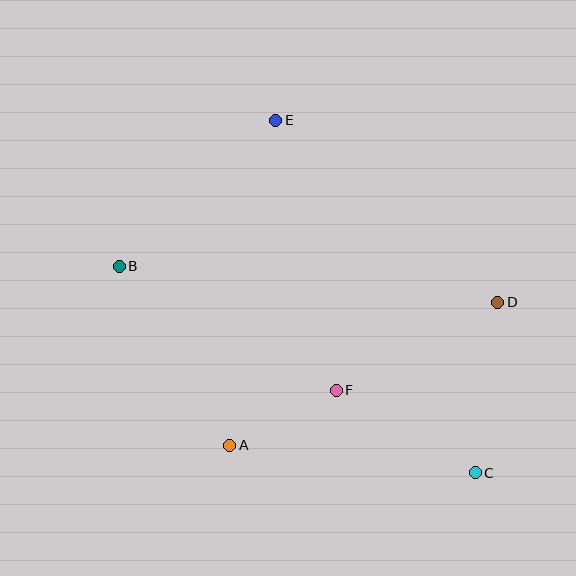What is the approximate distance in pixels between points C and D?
The distance between C and D is approximately 172 pixels.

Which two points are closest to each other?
Points A and F are closest to each other.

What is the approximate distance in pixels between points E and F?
The distance between E and F is approximately 277 pixels.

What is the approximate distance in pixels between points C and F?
The distance between C and F is approximately 162 pixels.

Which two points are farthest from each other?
Points B and C are farthest from each other.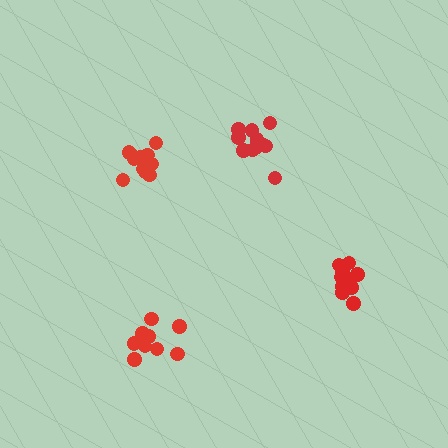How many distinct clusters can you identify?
There are 4 distinct clusters.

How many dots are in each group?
Group 1: 9 dots, Group 2: 11 dots, Group 3: 12 dots, Group 4: 11 dots (43 total).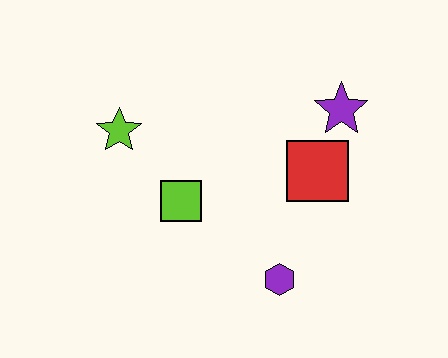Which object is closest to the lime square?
The lime star is closest to the lime square.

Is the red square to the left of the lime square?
No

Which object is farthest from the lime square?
The purple star is farthest from the lime square.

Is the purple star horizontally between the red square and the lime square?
No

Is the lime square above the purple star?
No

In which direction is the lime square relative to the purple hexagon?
The lime square is to the left of the purple hexagon.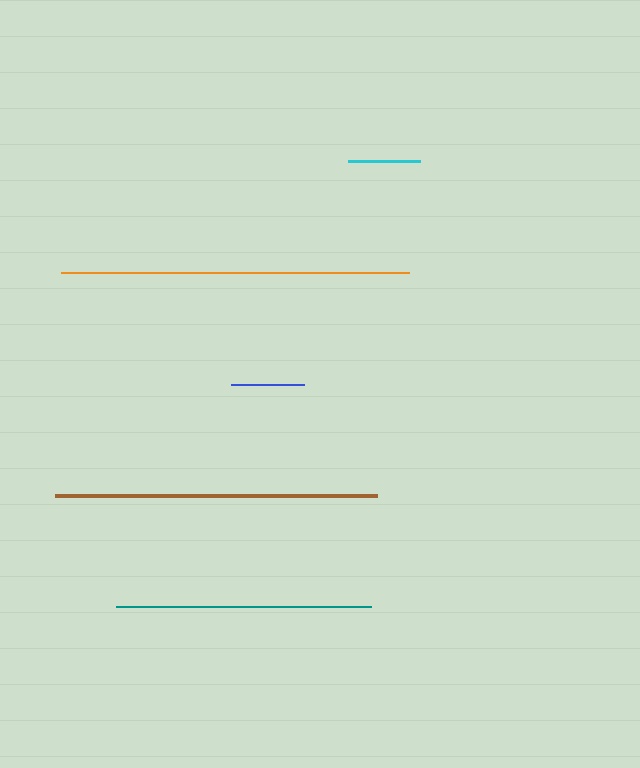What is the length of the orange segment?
The orange segment is approximately 348 pixels long.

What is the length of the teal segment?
The teal segment is approximately 255 pixels long.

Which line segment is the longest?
The orange line is the longest at approximately 348 pixels.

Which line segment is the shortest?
The cyan line is the shortest at approximately 72 pixels.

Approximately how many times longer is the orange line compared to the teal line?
The orange line is approximately 1.4 times the length of the teal line.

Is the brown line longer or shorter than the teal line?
The brown line is longer than the teal line.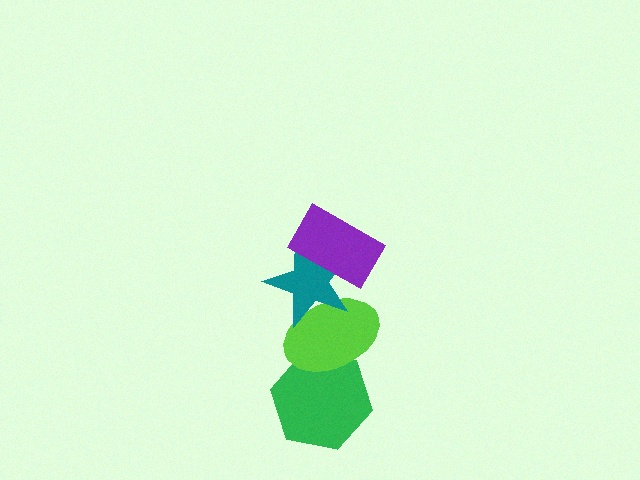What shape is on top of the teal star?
The purple rectangle is on top of the teal star.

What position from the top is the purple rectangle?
The purple rectangle is 1st from the top.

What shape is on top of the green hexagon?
The lime ellipse is on top of the green hexagon.